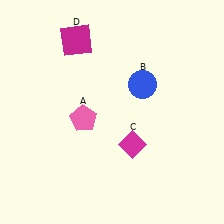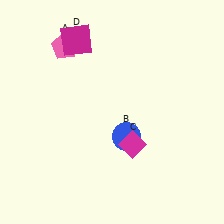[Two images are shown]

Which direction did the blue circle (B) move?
The blue circle (B) moved down.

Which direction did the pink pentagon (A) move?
The pink pentagon (A) moved up.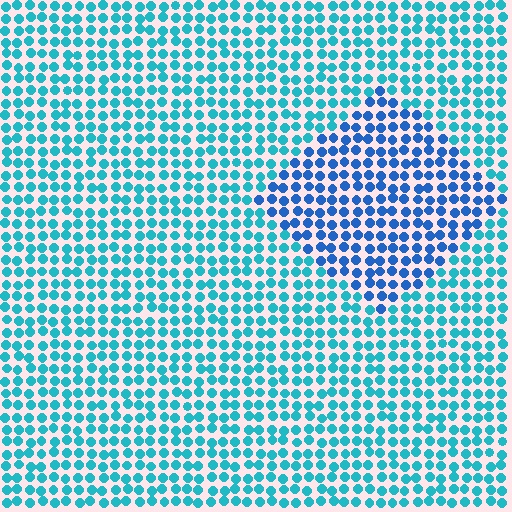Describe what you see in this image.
The image is filled with small cyan elements in a uniform arrangement. A diamond-shaped region is visible where the elements are tinted to a slightly different hue, forming a subtle color boundary.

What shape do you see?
I see a diamond.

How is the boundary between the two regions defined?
The boundary is defined purely by a slight shift in hue (about 31 degrees). Spacing, size, and orientation are identical on both sides.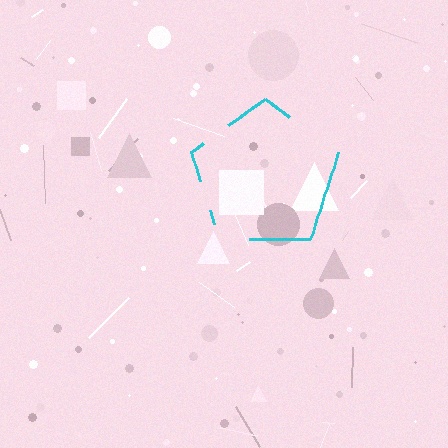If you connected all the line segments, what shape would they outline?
They would outline a pentagon.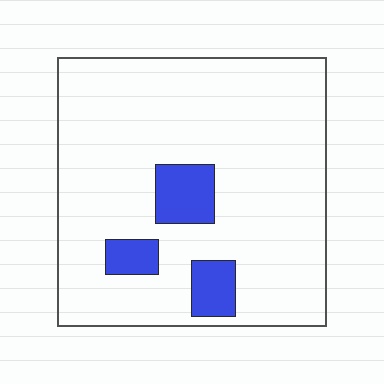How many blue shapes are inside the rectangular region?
3.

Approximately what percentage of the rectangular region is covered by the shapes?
Approximately 10%.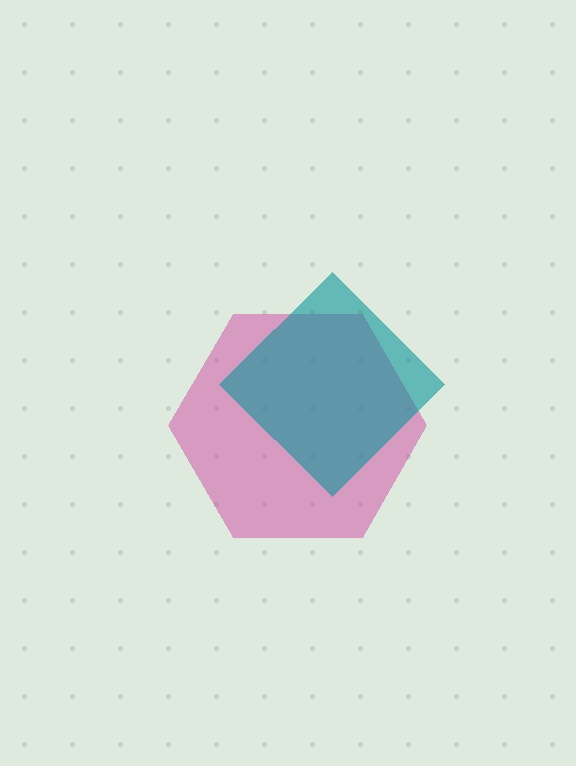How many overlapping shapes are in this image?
There are 2 overlapping shapes in the image.